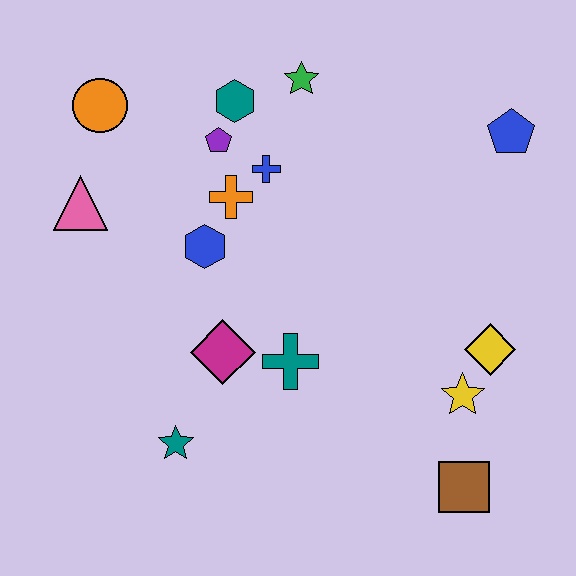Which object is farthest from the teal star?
The blue pentagon is farthest from the teal star.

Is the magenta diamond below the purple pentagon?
Yes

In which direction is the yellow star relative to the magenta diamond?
The yellow star is to the right of the magenta diamond.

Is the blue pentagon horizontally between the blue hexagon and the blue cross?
No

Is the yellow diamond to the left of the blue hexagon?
No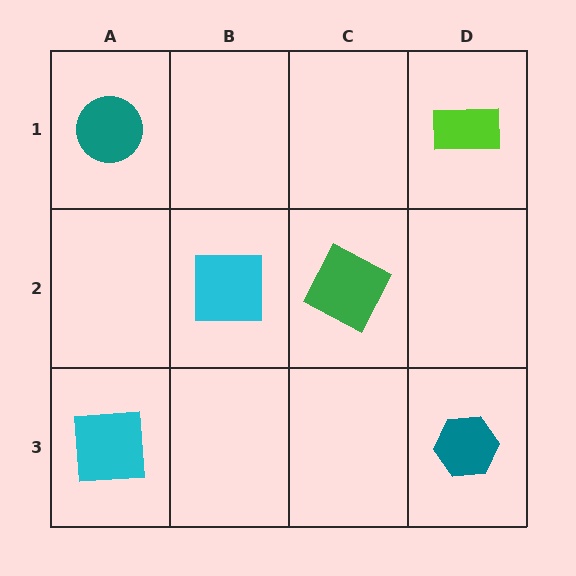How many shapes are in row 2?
2 shapes.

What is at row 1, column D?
A lime rectangle.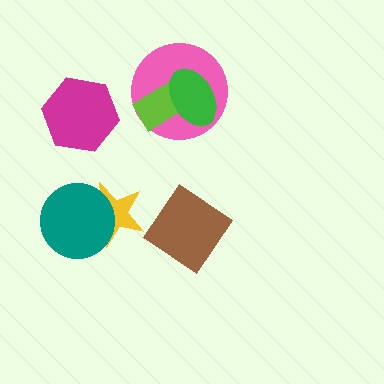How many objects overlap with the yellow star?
1 object overlaps with the yellow star.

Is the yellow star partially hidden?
Yes, it is partially covered by another shape.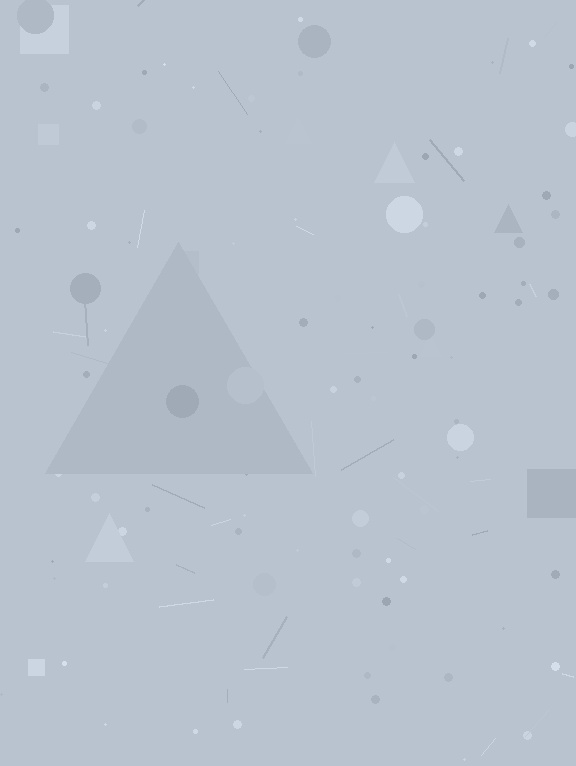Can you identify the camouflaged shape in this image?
The camouflaged shape is a triangle.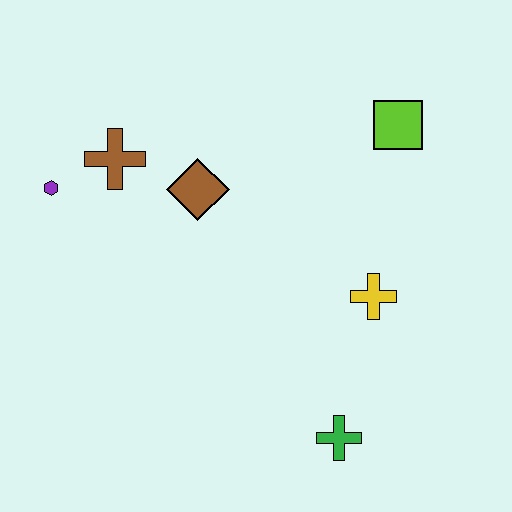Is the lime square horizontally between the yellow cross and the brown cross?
No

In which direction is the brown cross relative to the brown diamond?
The brown cross is to the left of the brown diamond.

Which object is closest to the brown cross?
The purple hexagon is closest to the brown cross.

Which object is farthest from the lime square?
The purple hexagon is farthest from the lime square.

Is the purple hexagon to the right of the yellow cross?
No